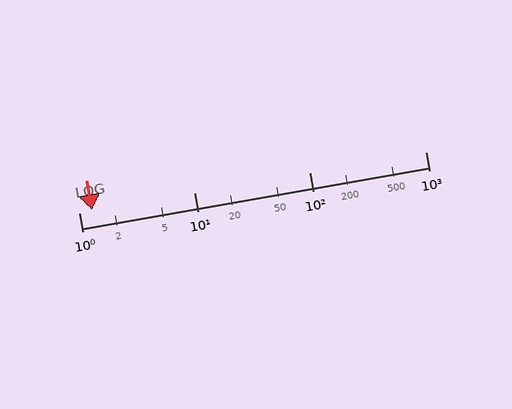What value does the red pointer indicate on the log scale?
The pointer indicates approximately 1.3.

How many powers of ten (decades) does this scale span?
The scale spans 3 decades, from 1 to 1000.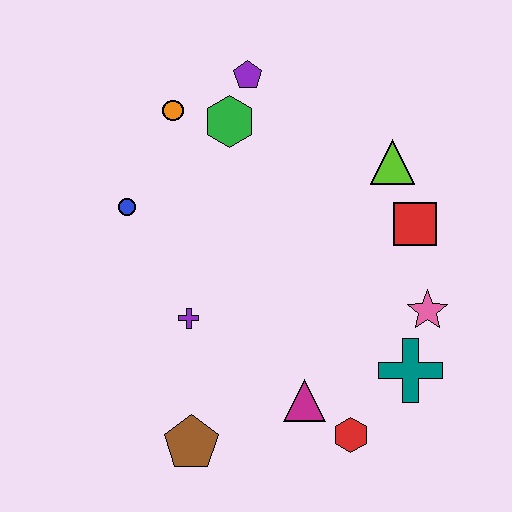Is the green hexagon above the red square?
Yes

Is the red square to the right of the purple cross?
Yes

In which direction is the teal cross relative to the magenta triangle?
The teal cross is to the right of the magenta triangle.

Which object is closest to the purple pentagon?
The green hexagon is closest to the purple pentagon.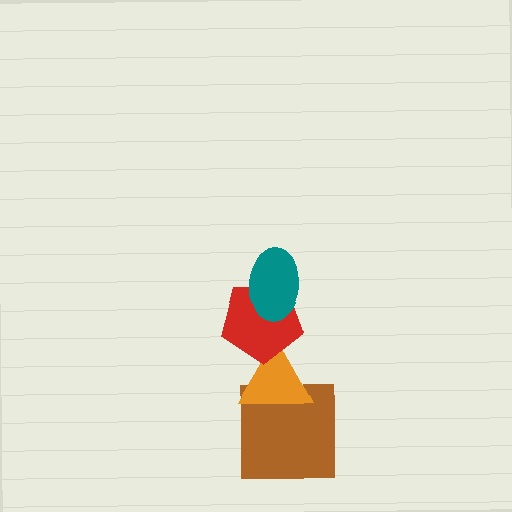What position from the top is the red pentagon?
The red pentagon is 2nd from the top.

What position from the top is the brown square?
The brown square is 4th from the top.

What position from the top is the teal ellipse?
The teal ellipse is 1st from the top.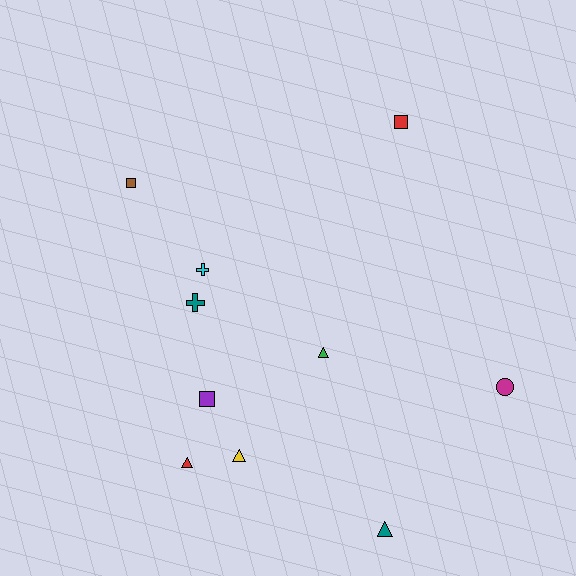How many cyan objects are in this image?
There is 1 cyan object.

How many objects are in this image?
There are 10 objects.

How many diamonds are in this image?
There are no diamonds.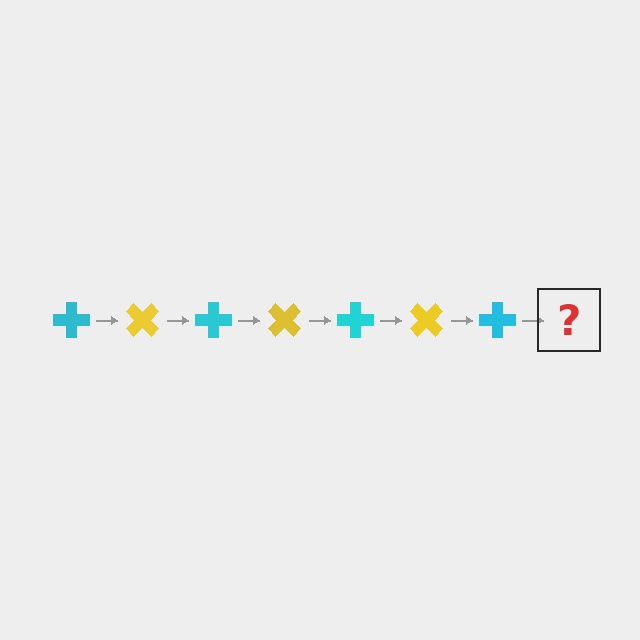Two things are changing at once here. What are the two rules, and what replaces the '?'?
The two rules are that it rotates 45 degrees each step and the color cycles through cyan and yellow. The '?' should be a yellow cross, rotated 315 degrees from the start.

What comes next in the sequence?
The next element should be a yellow cross, rotated 315 degrees from the start.